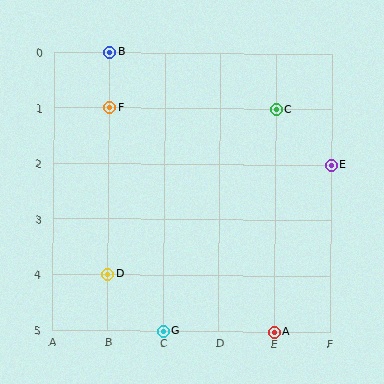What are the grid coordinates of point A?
Point A is at grid coordinates (E, 5).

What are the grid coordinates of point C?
Point C is at grid coordinates (E, 1).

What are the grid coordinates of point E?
Point E is at grid coordinates (F, 2).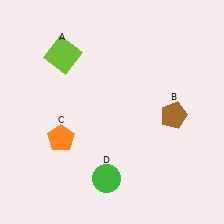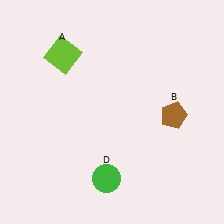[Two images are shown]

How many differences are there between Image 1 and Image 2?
There is 1 difference between the two images.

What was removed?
The orange pentagon (C) was removed in Image 2.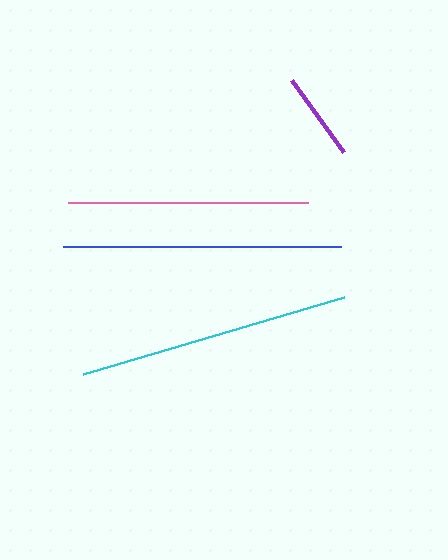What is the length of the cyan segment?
The cyan segment is approximately 272 pixels long.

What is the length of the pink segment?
The pink segment is approximately 240 pixels long.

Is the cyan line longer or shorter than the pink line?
The cyan line is longer than the pink line.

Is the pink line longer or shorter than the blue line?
The blue line is longer than the pink line.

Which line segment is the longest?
The blue line is the longest at approximately 278 pixels.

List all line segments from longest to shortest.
From longest to shortest: blue, cyan, pink, purple.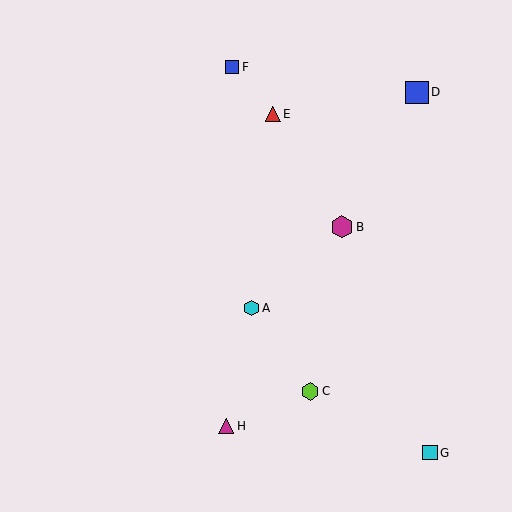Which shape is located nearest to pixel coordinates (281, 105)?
The red triangle (labeled E) at (273, 114) is nearest to that location.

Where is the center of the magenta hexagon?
The center of the magenta hexagon is at (342, 227).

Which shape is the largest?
The blue square (labeled D) is the largest.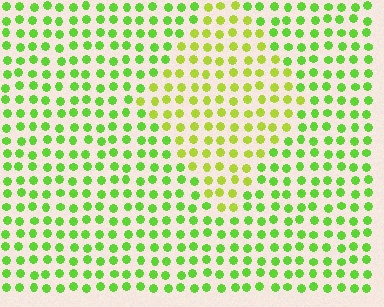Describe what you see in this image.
The image is filled with small lime elements in a uniform arrangement. A diamond-shaped region is visible where the elements are tinted to a slightly different hue, forming a subtle color boundary.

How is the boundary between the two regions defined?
The boundary is defined purely by a slight shift in hue (about 29 degrees). Spacing, size, and orientation are identical on both sides.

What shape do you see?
I see a diamond.